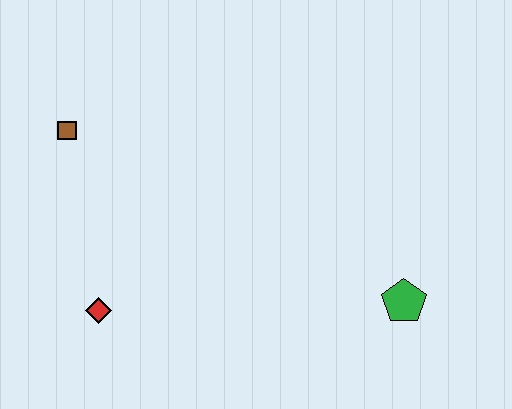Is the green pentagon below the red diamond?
No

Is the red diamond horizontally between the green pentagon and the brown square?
Yes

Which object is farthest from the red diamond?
The green pentagon is farthest from the red diamond.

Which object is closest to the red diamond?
The brown square is closest to the red diamond.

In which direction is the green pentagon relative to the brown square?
The green pentagon is to the right of the brown square.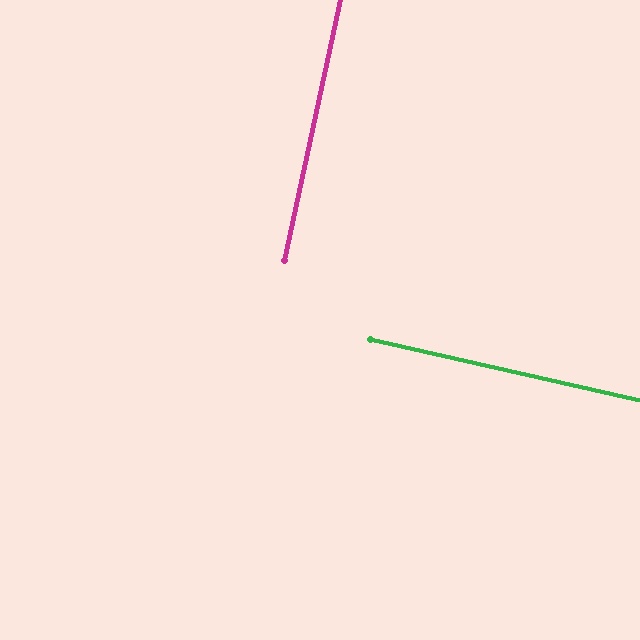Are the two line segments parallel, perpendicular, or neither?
Perpendicular — they meet at approximately 89°.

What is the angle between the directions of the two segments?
Approximately 89 degrees.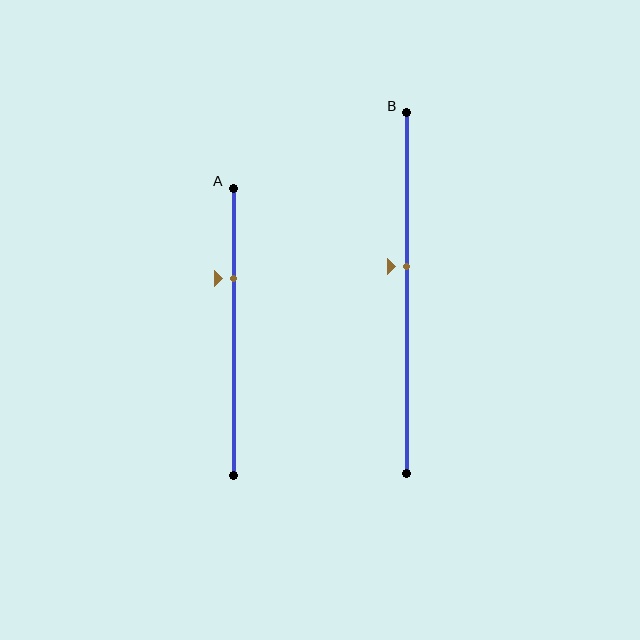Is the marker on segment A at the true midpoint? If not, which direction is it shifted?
No, the marker on segment A is shifted upward by about 19% of the segment length.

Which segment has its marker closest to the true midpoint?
Segment B has its marker closest to the true midpoint.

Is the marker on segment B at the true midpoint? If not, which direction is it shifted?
No, the marker on segment B is shifted upward by about 7% of the segment length.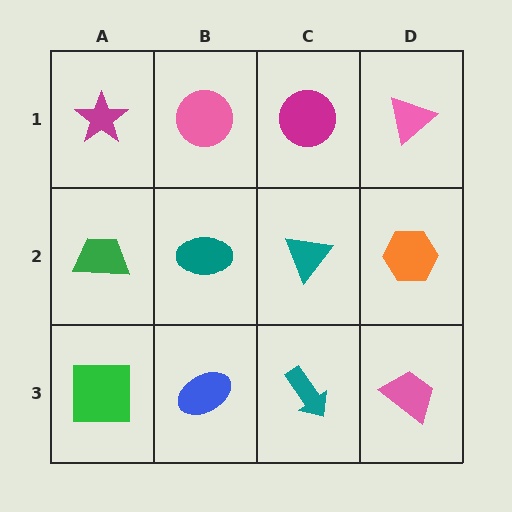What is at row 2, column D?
An orange hexagon.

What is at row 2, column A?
A green trapezoid.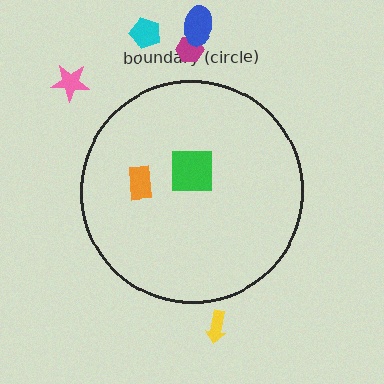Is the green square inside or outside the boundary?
Inside.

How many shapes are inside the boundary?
2 inside, 5 outside.